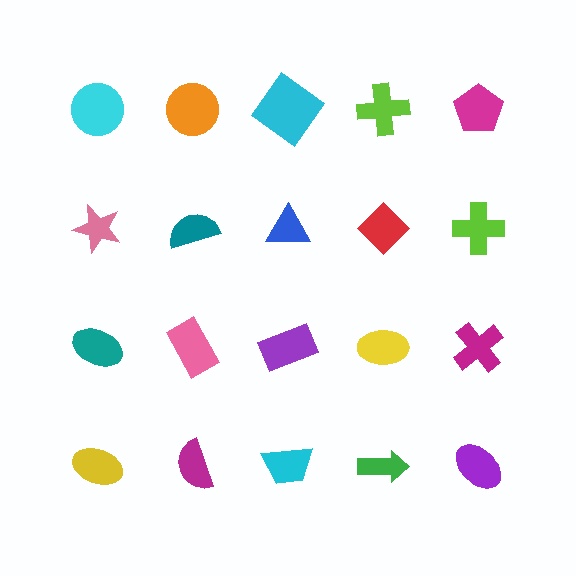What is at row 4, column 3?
A cyan trapezoid.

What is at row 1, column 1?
A cyan circle.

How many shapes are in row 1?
5 shapes.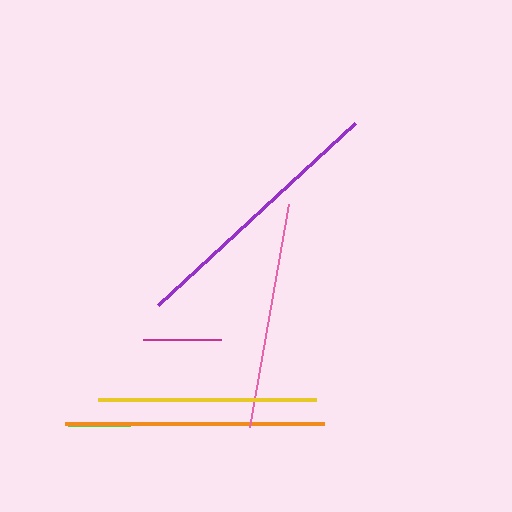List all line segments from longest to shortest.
From longest to shortest: purple, orange, pink, yellow, magenta, lime.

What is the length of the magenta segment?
The magenta segment is approximately 78 pixels long.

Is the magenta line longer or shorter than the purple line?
The purple line is longer than the magenta line.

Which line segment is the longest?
The purple line is the longest at approximately 268 pixels.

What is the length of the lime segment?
The lime segment is approximately 61 pixels long.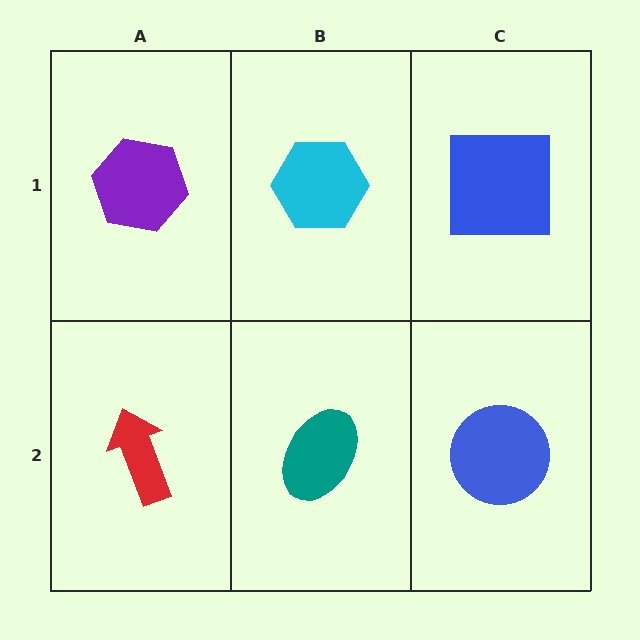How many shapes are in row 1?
3 shapes.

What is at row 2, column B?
A teal ellipse.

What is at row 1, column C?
A blue square.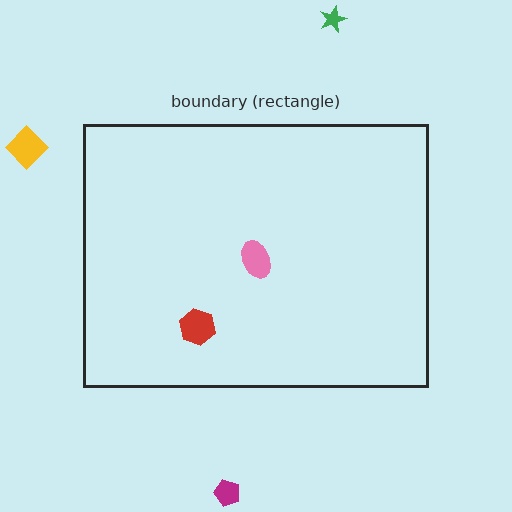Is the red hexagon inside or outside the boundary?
Inside.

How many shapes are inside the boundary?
2 inside, 3 outside.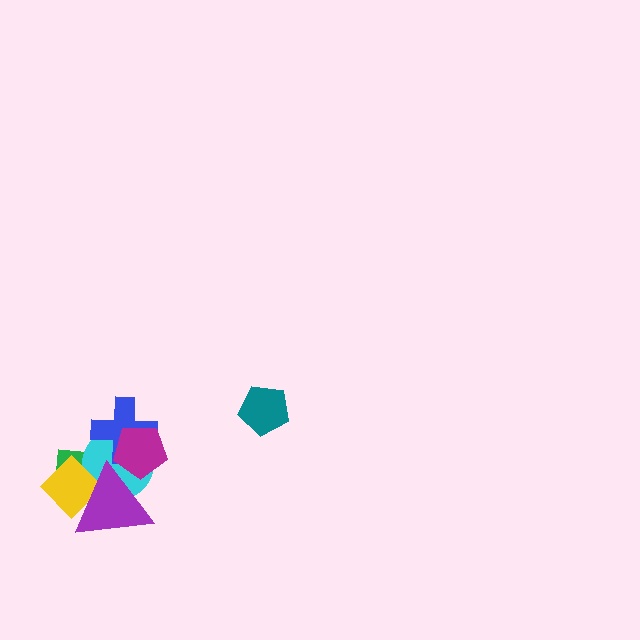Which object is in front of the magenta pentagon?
The purple triangle is in front of the magenta pentagon.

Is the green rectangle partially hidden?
Yes, it is partially covered by another shape.